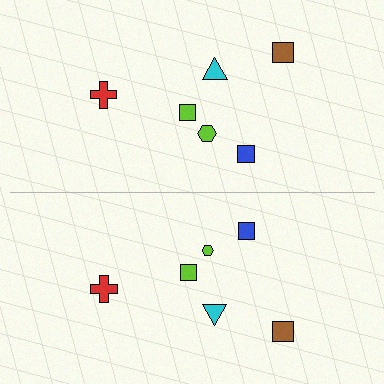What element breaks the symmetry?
The lime hexagon on the bottom side has a different size than its mirror counterpart.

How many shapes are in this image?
There are 12 shapes in this image.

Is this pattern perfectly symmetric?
No, the pattern is not perfectly symmetric. The lime hexagon on the bottom side has a different size than its mirror counterpart.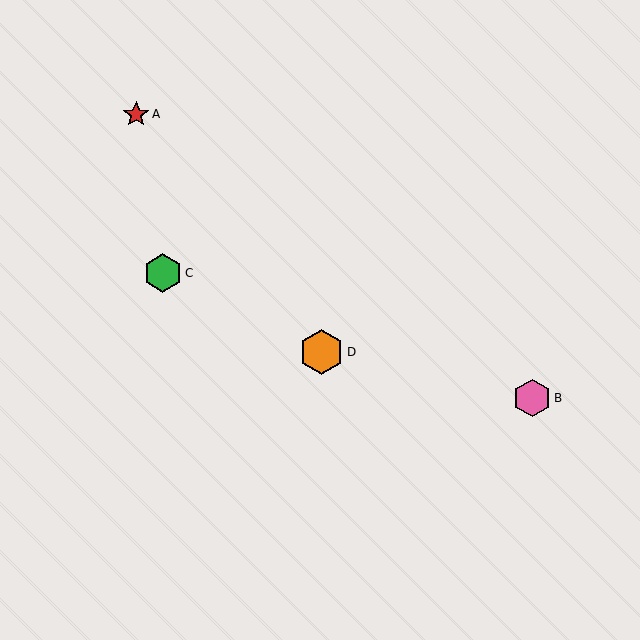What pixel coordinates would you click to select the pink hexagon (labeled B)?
Click at (532, 398) to select the pink hexagon B.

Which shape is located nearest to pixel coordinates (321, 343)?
The orange hexagon (labeled D) at (321, 352) is nearest to that location.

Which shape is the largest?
The orange hexagon (labeled D) is the largest.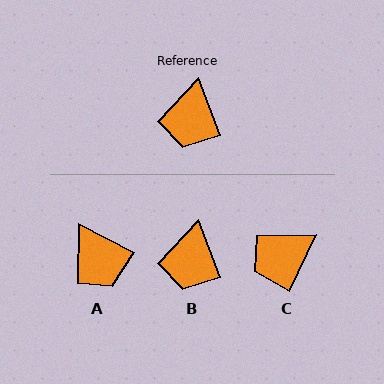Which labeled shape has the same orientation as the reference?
B.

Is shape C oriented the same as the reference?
No, it is off by about 47 degrees.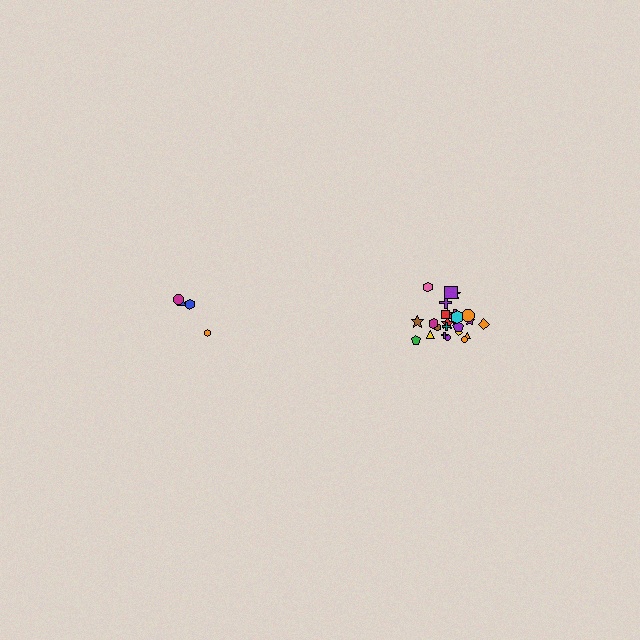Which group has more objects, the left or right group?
The right group.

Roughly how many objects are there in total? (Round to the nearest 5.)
Roughly 30 objects in total.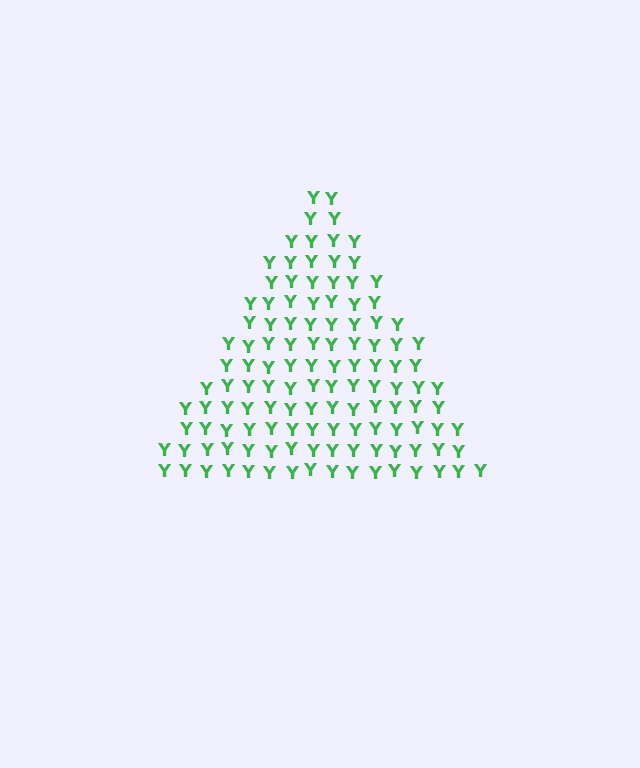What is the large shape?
The large shape is a triangle.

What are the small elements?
The small elements are letter Y's.